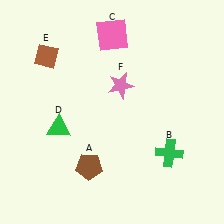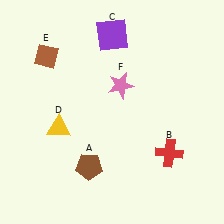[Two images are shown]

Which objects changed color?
B changed from green to red. C changed from pink to purple. D changed from green to yellow.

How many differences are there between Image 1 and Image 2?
There are 3 differences between the two images.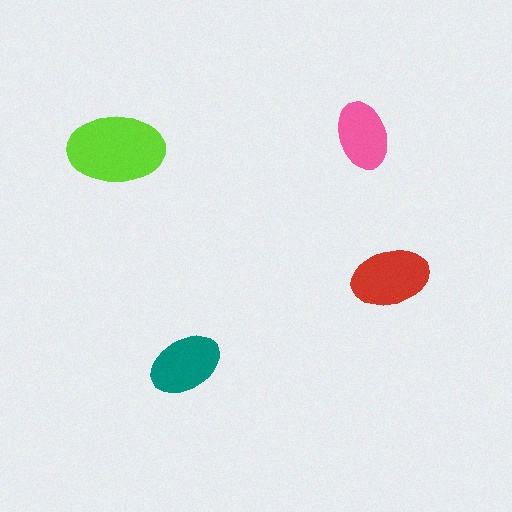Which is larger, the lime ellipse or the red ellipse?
The lime one.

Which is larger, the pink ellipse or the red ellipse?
The red one.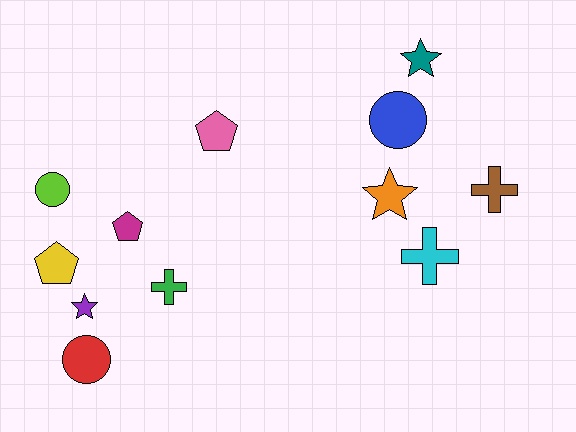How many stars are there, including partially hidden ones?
There are 3 stars.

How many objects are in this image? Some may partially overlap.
There are 12 objects.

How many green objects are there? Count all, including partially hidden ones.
There is 1 green object.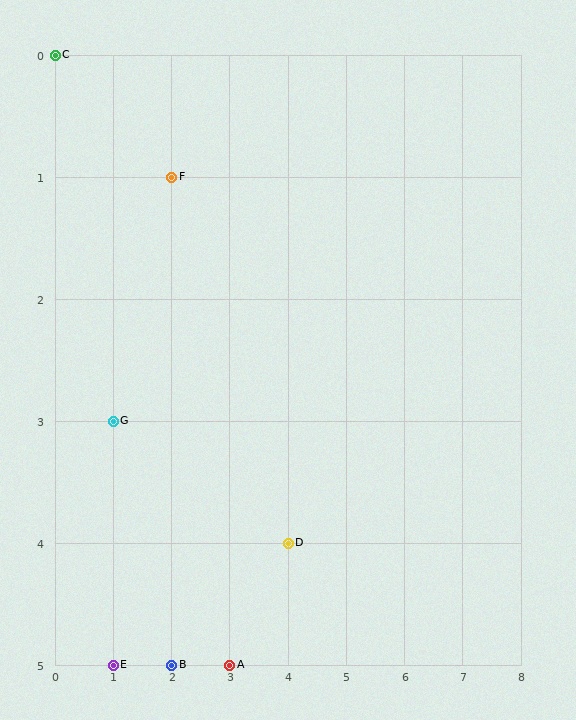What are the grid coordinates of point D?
Point D is at grid coordinates (4, 4).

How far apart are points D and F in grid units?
Points D and F are 2 columns and 3 rows apart (about 3.6 grid units diagonally).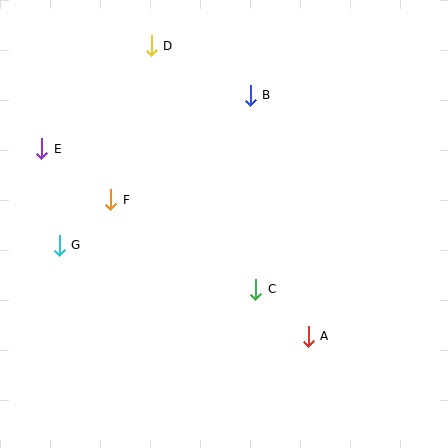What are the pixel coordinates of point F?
Point F is at (111, 200).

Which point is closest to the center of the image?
Point C at (256, 289) is closest to the center.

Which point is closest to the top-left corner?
Point E is closest to the top-left corner.